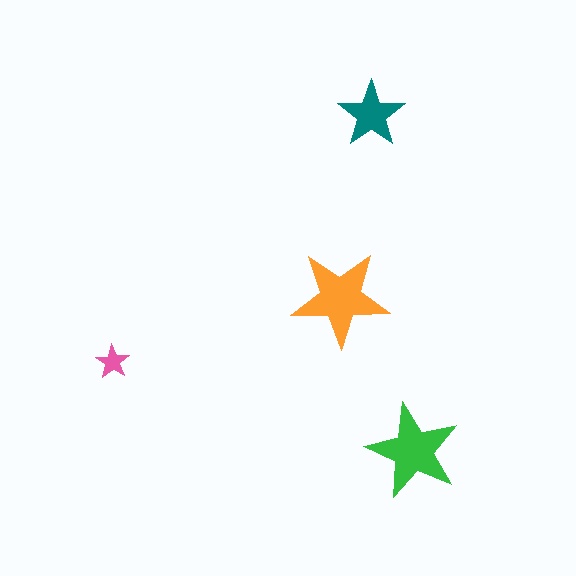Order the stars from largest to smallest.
the orange one, the green one, the teal one, the pink one.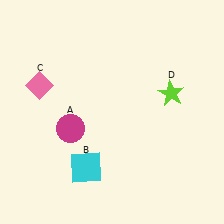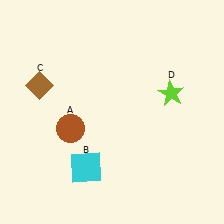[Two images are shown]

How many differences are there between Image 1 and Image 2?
There are 2 differences between the two images.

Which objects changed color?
A changed from magenta to brown. C changed from pink to brown.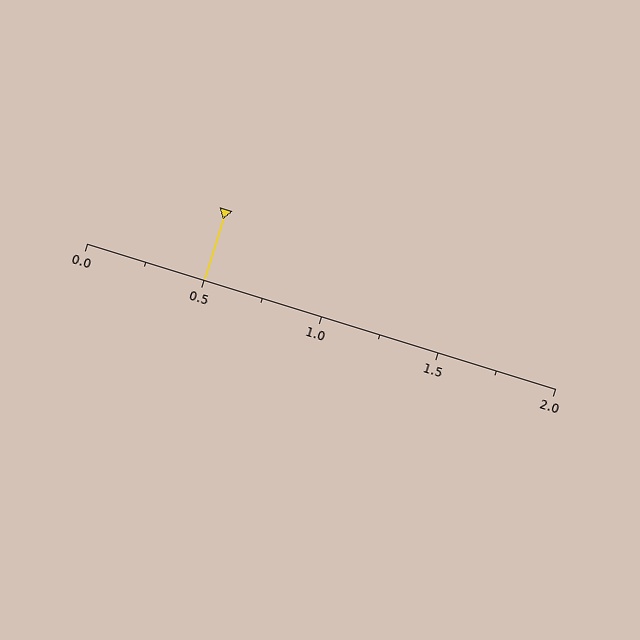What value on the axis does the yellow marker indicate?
The marker indicates approximately 0.5.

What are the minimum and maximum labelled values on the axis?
The axis runs from 0.0 to 2.0.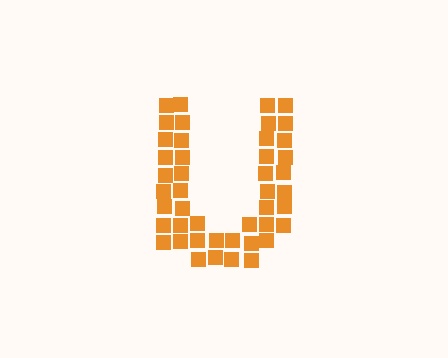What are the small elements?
The small elements are squares.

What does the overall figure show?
The overall figure shows the letter U.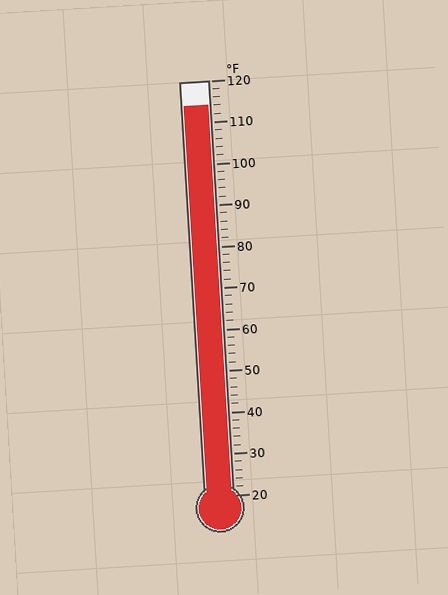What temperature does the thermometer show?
The thermometer shows approximately 114°F.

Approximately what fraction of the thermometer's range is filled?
The thermometer is filled to approximately 95% of its range.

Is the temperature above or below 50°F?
The temperature is above 50°F.